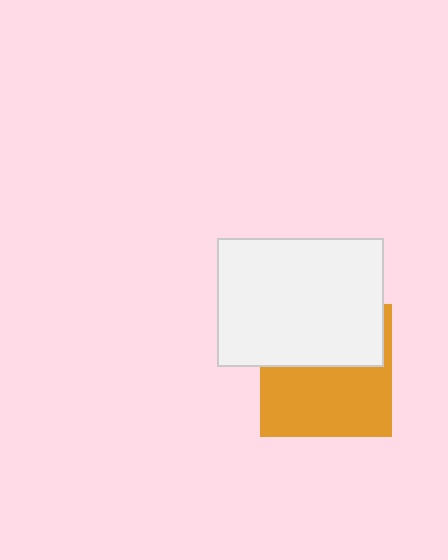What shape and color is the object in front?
The object in front is a white rectangle.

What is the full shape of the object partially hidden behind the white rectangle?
The partially hidden object is an orange square.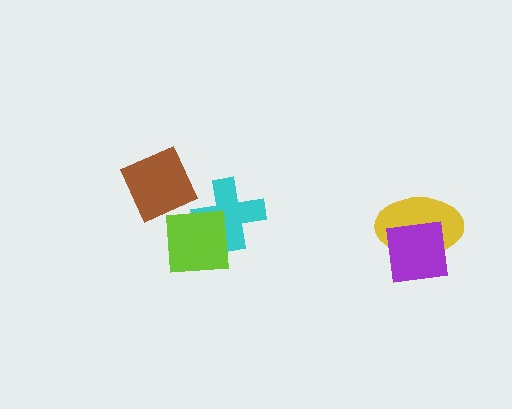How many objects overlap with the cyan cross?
1 object overlaps with the cyan cross.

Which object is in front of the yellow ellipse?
The purple square is in front of the yellow ellipse.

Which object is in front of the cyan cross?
The lime square is in front of the cyan cross.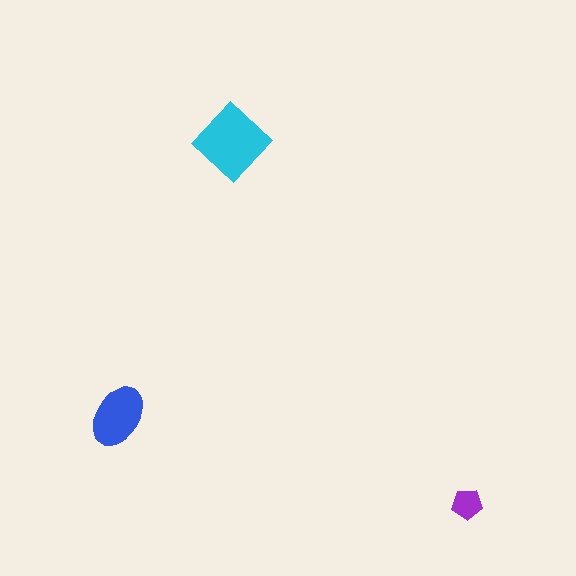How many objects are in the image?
There are 3 objects in the image.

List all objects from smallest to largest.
The purple pentagon, the blue ellipse, the cyan diamond.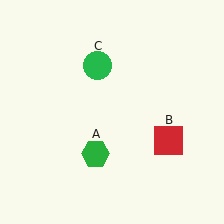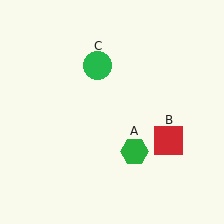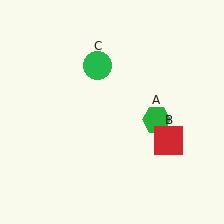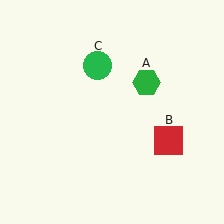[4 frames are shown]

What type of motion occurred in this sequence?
The green hexagon (object A) rotated counterclockwise around the center of the scene.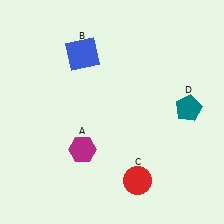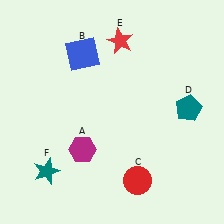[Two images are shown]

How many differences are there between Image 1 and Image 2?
There are 2 differences between the two images.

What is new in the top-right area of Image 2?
A red star (E) was added in the top-right area of Image 2.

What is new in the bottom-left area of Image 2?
A teal star (F) was added in the bottom-left area of Image 2.